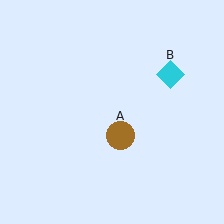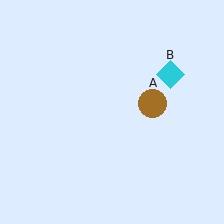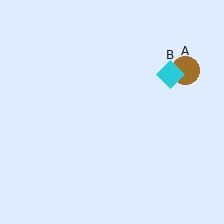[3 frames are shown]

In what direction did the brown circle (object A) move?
The brown circle (object A) moved up and to the right.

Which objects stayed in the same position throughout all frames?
Cyan diamond (object B) remained stationary.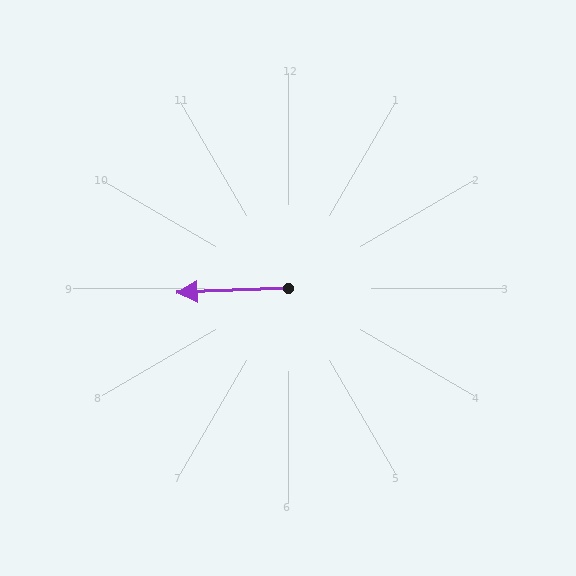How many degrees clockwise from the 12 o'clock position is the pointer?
Approximately 268 degrees.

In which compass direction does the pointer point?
West.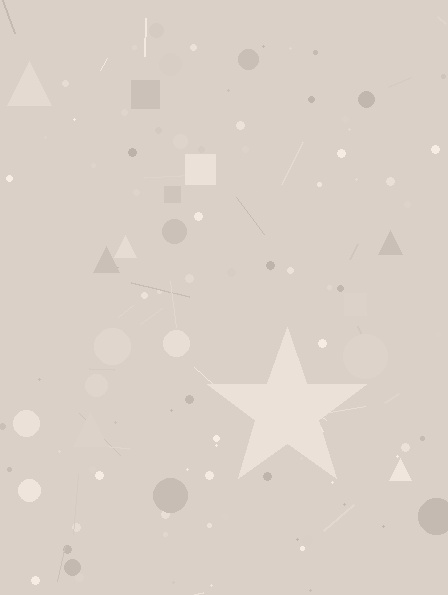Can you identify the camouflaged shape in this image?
The camouflaged shape is a star.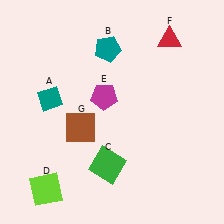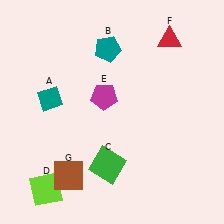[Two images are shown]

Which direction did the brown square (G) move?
The brown square (G) moved down.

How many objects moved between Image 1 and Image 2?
1 object moved between the two images.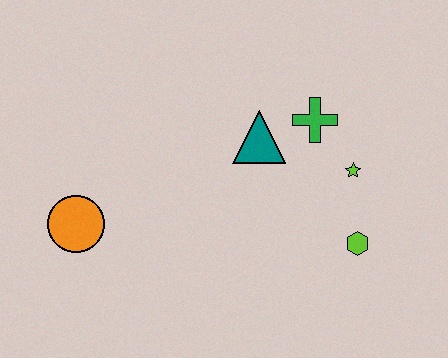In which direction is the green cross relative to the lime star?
The green cross is above the lime star.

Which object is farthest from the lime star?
The orange circle is farthest from the lime star.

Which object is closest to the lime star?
The green cross is closest to the lime star.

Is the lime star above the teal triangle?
No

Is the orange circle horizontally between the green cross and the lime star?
No